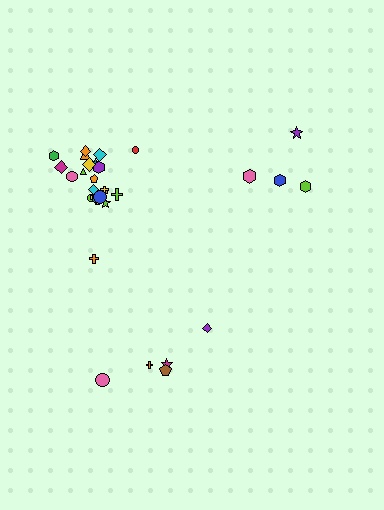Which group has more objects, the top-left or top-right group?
The top-left group.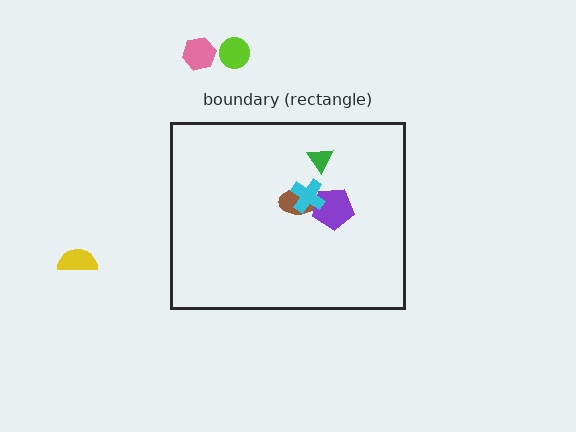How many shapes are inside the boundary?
4 inside, 3 outside.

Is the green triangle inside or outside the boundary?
Inside.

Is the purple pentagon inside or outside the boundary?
Inside.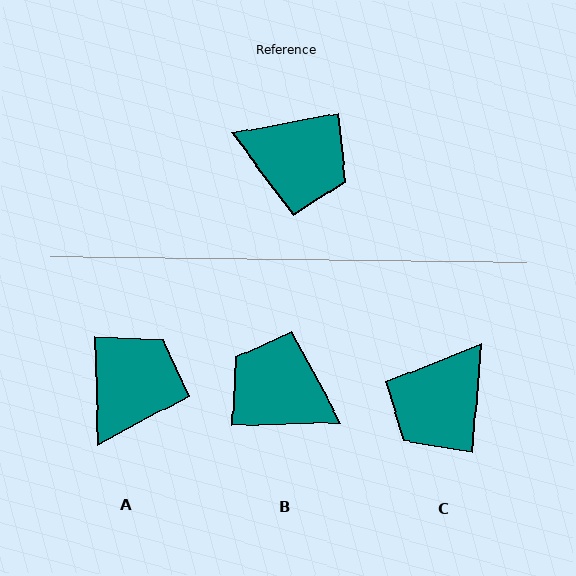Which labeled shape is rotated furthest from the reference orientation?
B, about 172 degrees away.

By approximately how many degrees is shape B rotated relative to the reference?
Approximately 172 degrees counter-clockwise.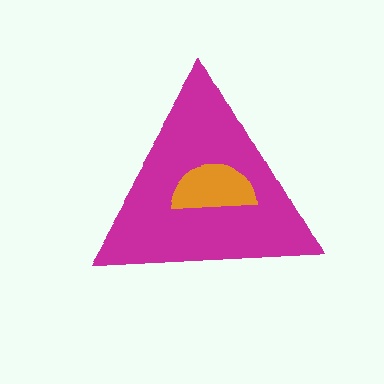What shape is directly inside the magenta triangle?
The orange semicircle.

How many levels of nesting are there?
2.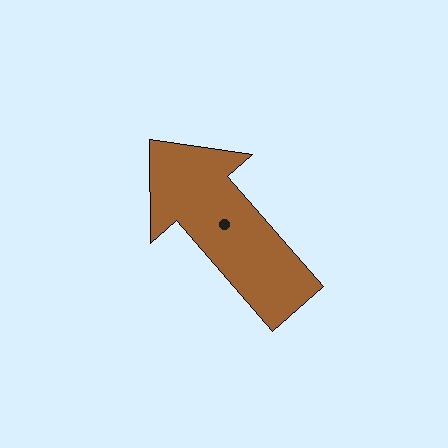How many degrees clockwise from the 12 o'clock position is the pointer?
Approximately 319 degrees.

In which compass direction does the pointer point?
Northwest.